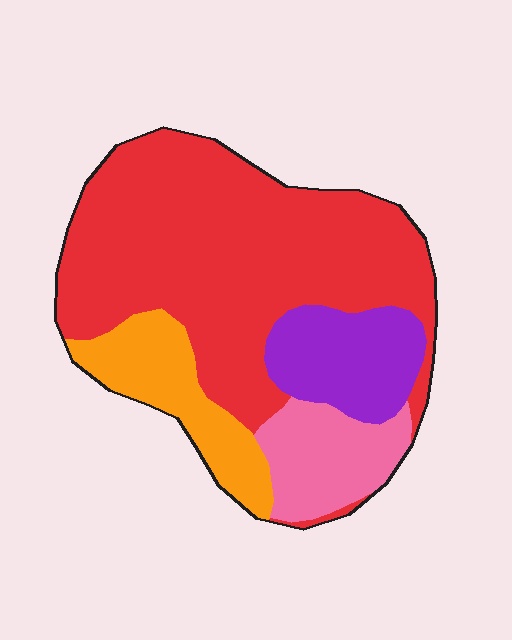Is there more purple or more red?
Red.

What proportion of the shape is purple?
Purple takes up about one eighth (1/8) of the shape.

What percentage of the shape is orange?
Orange takes up less than a quarter of the shape.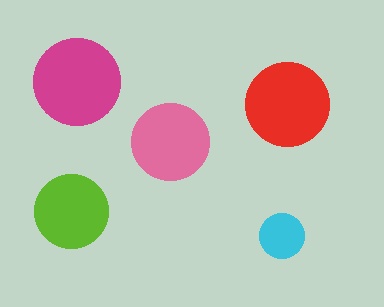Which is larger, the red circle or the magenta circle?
The magenta one.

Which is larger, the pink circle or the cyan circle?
The pink one.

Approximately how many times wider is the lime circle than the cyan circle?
About 1.5 times wider.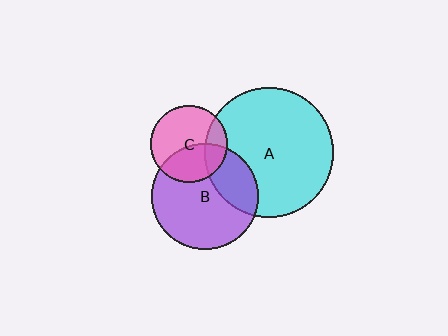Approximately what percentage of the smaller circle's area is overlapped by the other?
Approximately 30%.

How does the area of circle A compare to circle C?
Approximately 2.8 times.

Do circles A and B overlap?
Yes.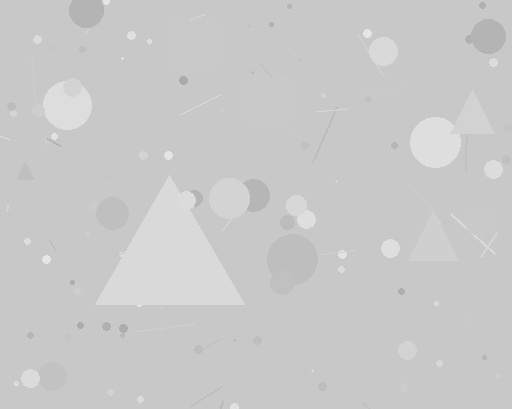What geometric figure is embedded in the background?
A triangle is embedded in the background.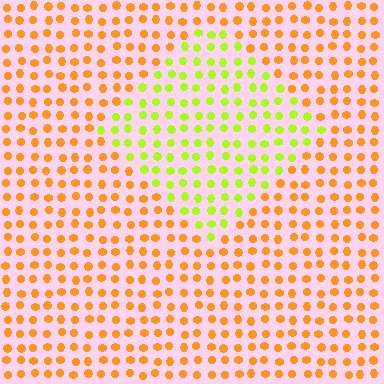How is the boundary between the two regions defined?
The boundary is defined purely by a slight shift in hue (about 52 degrees). Spacing, size, and orientation are identical on both sides.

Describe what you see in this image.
The image is filled with small orange elements in a uniform arrangement. A diamond-shaped region is visible where the elements are tinted to a slightly different hue, forming a subtle color boundary.